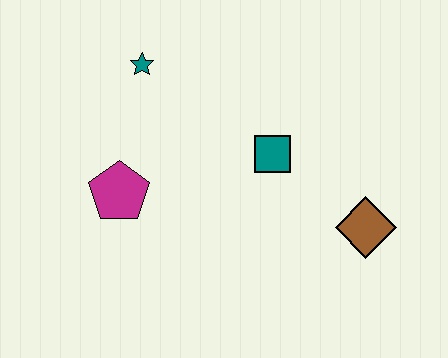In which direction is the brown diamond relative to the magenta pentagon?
The brown diamond is to the right of the magenta pentagon.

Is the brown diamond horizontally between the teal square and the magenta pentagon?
No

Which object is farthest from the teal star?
The brown diamond is farthest from the teal star.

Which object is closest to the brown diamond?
The teal square is closest to the brown diamond.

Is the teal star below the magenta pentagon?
No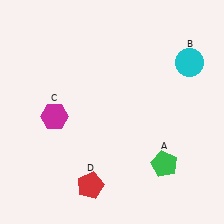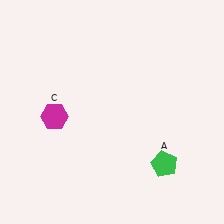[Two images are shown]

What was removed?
The cyan circle (B), the red pentagon (D) were removed in Image 2.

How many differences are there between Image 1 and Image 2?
There are 2 differences between the two images.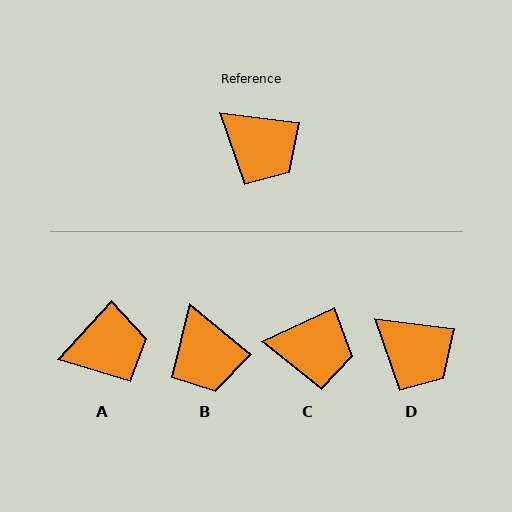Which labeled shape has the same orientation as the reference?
D.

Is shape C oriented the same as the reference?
No, it is off by about 32 degrees.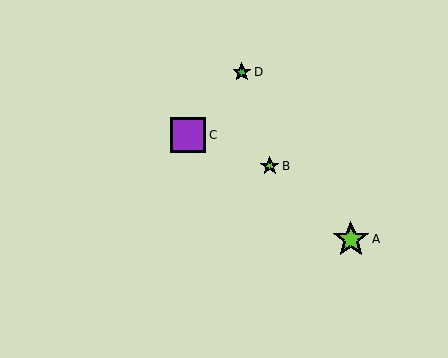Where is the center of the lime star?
The center of the lime star is at (351, 239).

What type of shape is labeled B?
Shape B is a lime star.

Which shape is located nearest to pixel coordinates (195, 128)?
The purple square (labeled C) at (188, 135) is nearest to that location.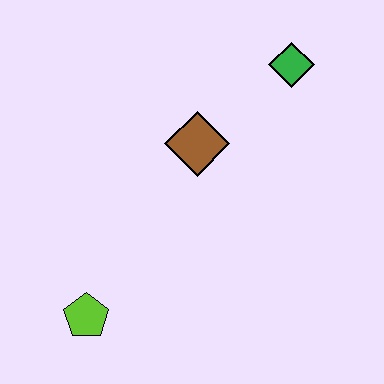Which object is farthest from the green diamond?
The lime pentagon is farthest from the green diamond.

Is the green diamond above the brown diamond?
Yes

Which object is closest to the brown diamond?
The green diamond is closest to the brown diamond.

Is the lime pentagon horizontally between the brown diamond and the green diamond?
No